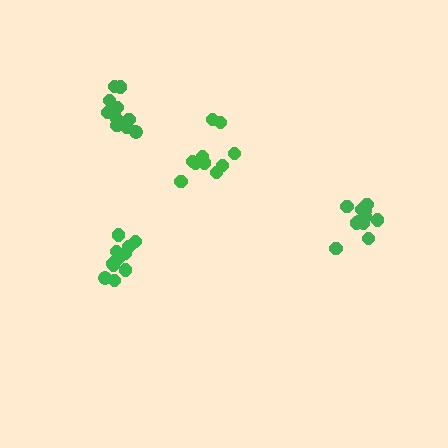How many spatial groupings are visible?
There are 4 spatial groupings.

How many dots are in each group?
Group 1: 11 dots, Group 2: 10 dots, Group 3: 11 dots, Group 4: 11 dots (43 total).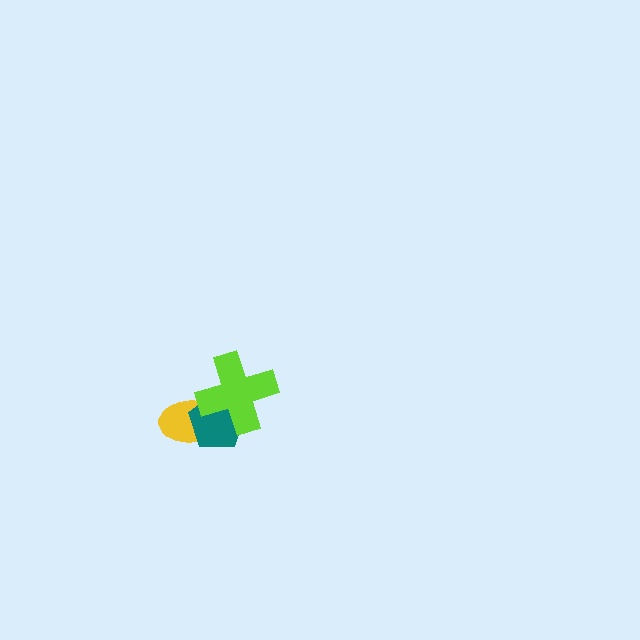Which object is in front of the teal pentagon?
The lime cross is in front of the teal pentagon.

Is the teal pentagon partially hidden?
Yes, it is partially covered by another shape.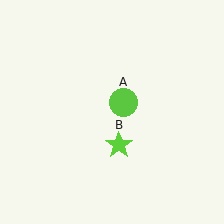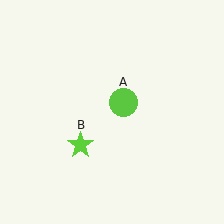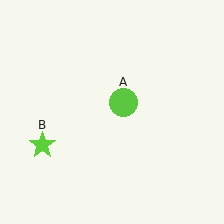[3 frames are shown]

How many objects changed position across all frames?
1 object changed position: lime star (object B).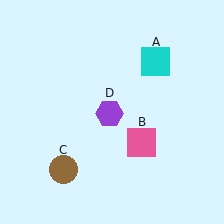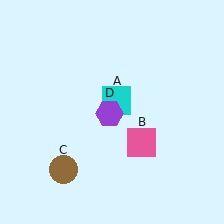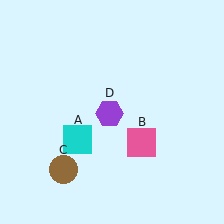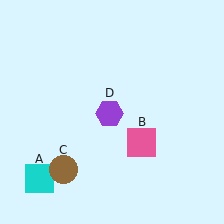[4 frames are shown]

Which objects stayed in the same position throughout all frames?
Pink square (object B) and brown circle (object C) and purple hexagon (object D) remained stationary.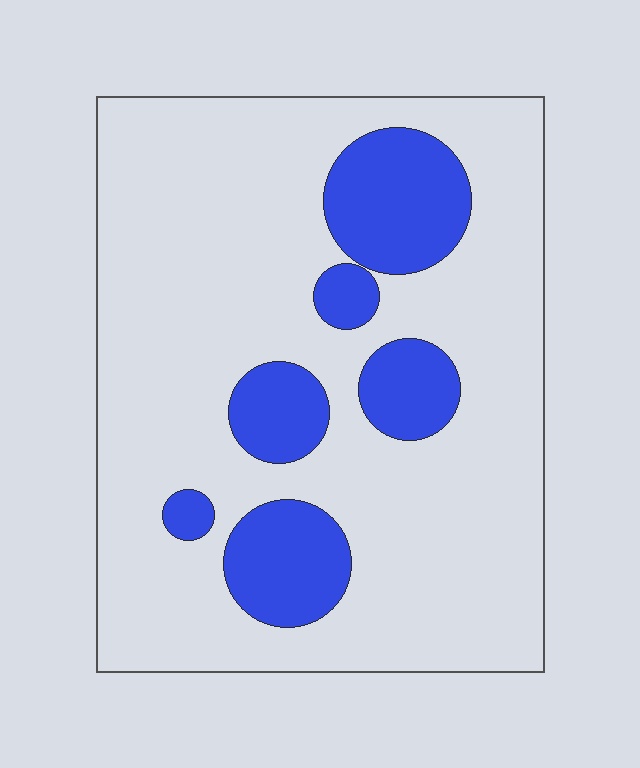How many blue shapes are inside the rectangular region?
6.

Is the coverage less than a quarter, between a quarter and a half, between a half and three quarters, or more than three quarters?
Less than a quarter.